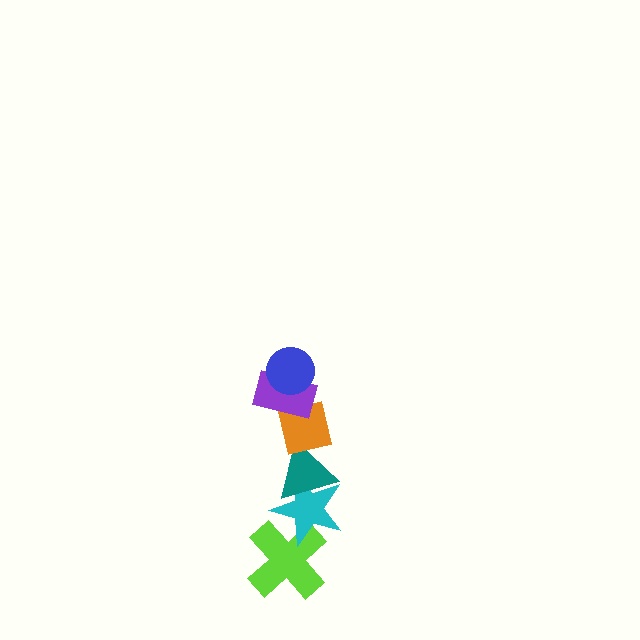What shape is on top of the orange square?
The purple rectangle is on top of the orange square.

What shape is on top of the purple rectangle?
The blue circle is on top of the purple rectangle.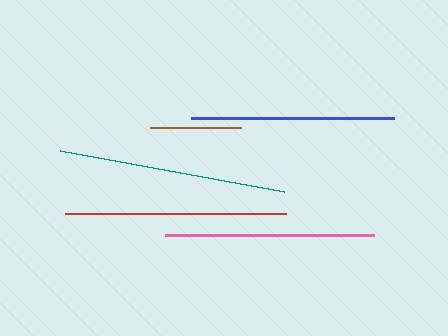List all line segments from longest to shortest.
From longest to shortest: teal, red, pink, blue, green, brown.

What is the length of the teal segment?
The teal segment is approximately 227 pixels long.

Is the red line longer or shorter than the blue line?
The red line is longer than the blue line.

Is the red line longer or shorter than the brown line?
The red line is longer than the brown line.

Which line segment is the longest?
The teal line is the longest at approximately 227 pixels.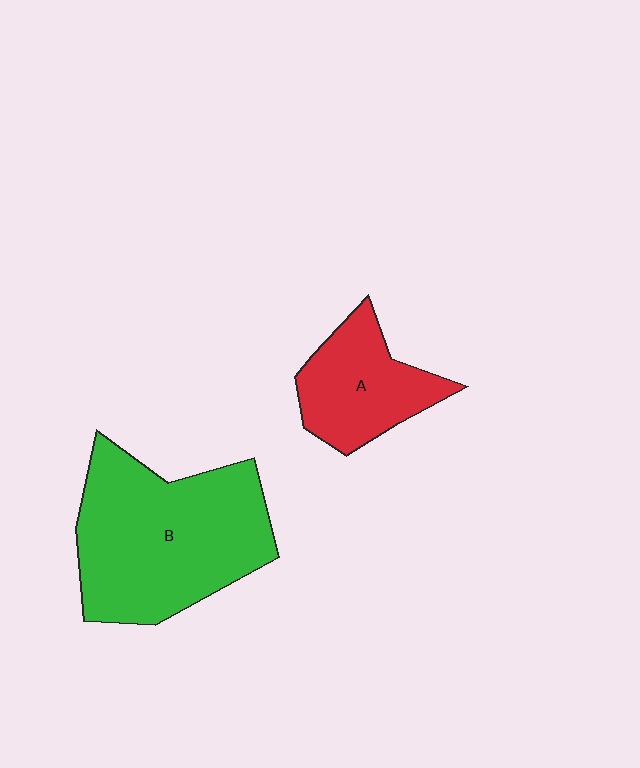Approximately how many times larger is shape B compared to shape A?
Approximately 2.1 times.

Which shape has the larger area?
Shape B (green).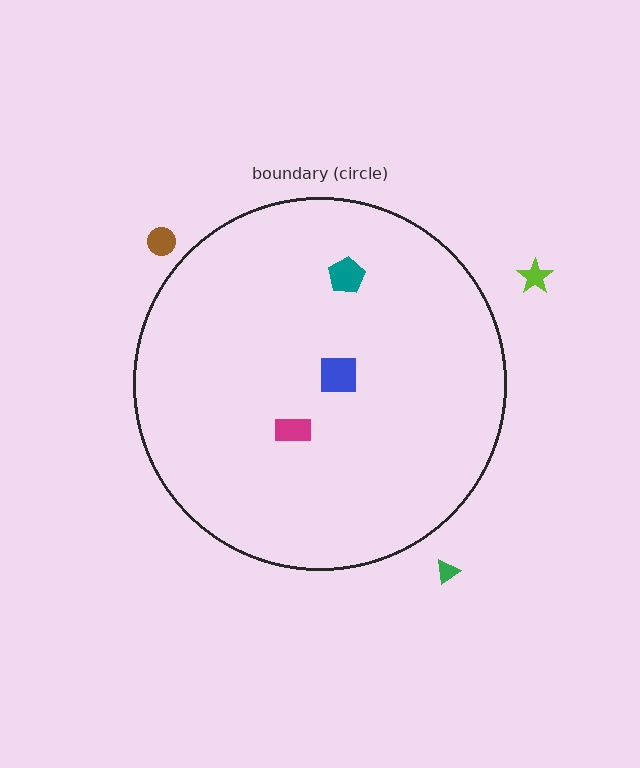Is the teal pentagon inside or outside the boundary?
Inside.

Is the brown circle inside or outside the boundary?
Outside.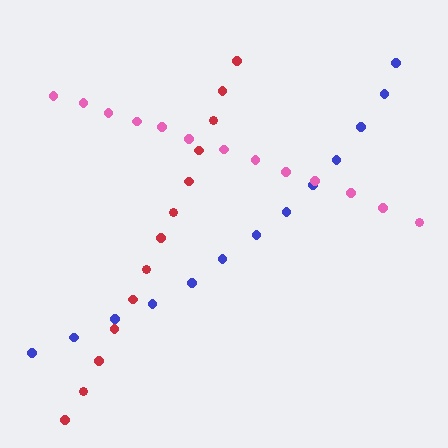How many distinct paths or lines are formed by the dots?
There are 3 distinct paths.